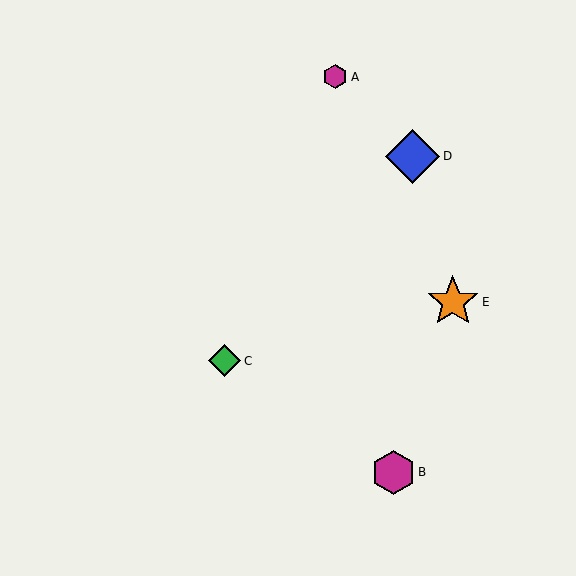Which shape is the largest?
The blue diamond (labeled D) is the largest.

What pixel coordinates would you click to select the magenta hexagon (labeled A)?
Click at (335, 77) to select the magenta hexagon A.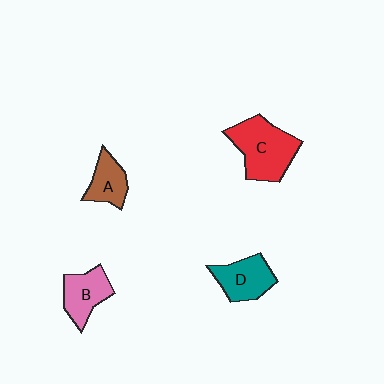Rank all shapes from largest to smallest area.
From largest to smallest: C (red), D (teal), B (pink), A (brown).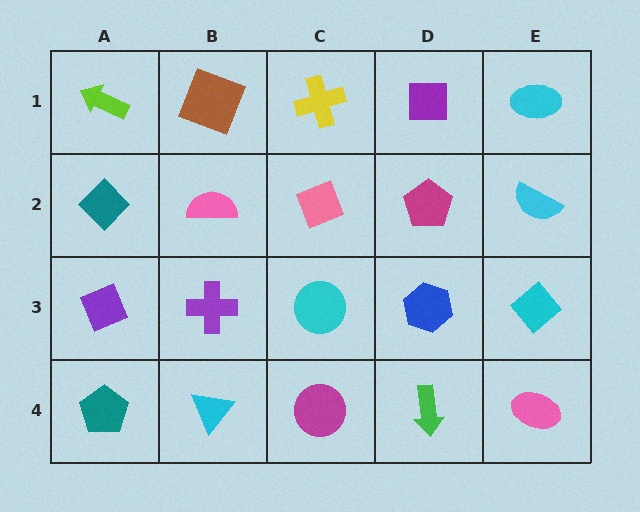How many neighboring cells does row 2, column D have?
4.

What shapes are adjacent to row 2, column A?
A lime arrow (row 1, column A), a purple diamond (row 3, column A), a pink semicircle (row 2, column B).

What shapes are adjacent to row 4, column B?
A purple cross (row 3, column B), a teal pentagon (row 4, column A), a magenta circle (row 4, column C).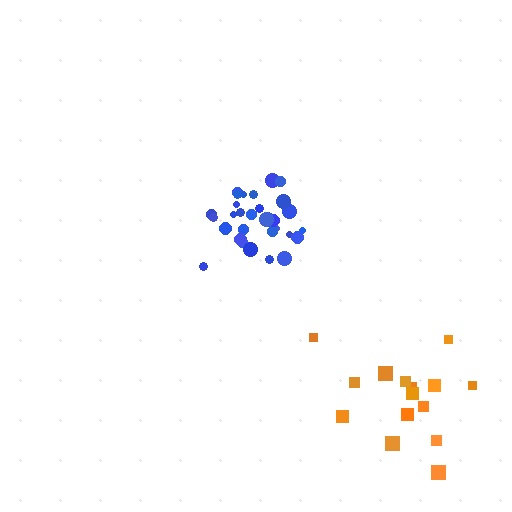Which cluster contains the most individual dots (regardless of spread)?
Blue (32).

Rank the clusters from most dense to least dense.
blue, orange.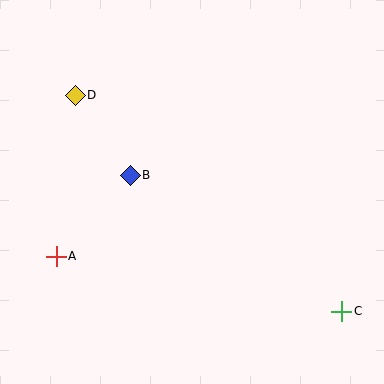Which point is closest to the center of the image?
Point B at (130, 175) is closest to the center.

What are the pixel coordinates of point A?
Point A is at (56, 256).